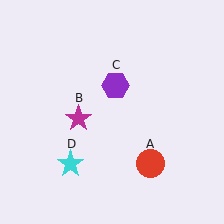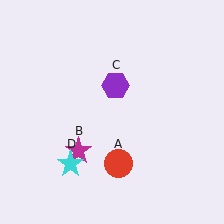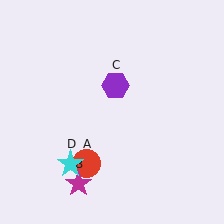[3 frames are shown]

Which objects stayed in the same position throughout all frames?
Purple hexagon (object C) and cyan star (object D) remained stationary.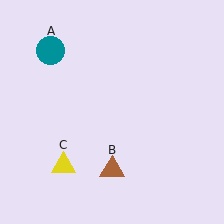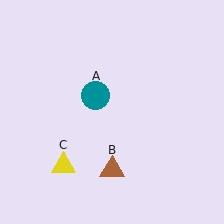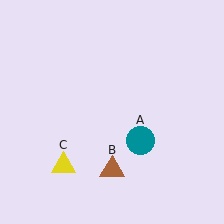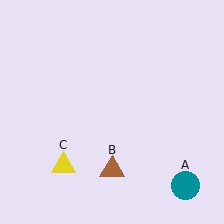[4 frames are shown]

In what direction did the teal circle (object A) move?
The teal circle (object A) moved down and to the right.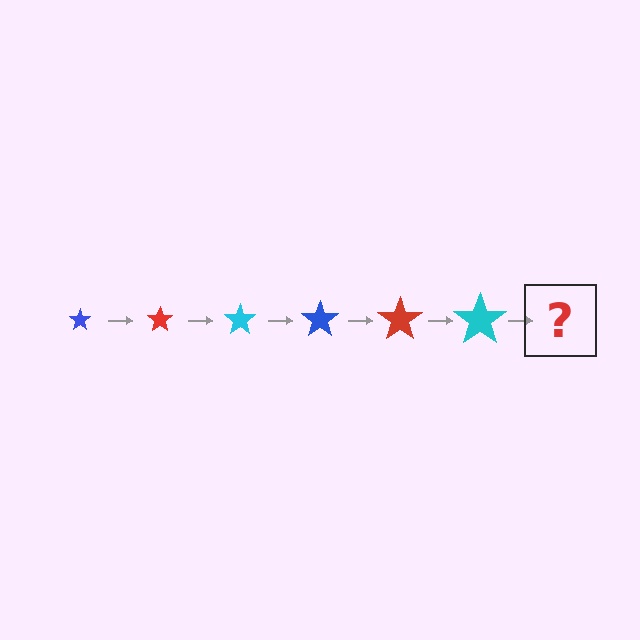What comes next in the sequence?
The next element should be a blue star, larger than the previous one.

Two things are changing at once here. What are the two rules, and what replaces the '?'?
The two rules are that the star grows larger each step and the color cycles through blue, red, and cyan. The '?' should be a blue star, larger than the previous one.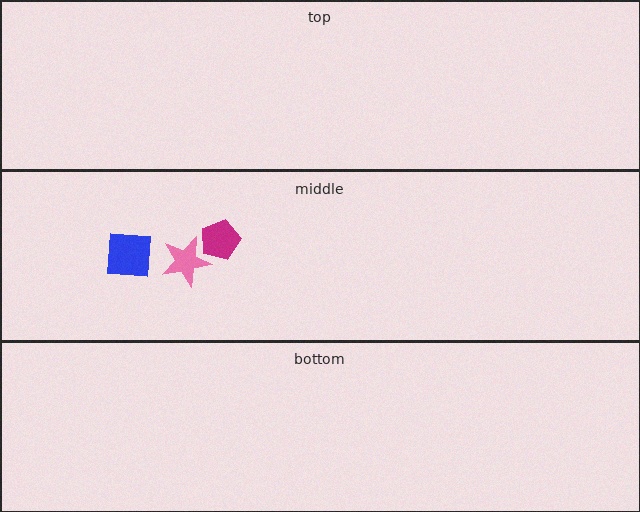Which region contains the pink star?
The middle region.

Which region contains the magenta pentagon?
The middle region.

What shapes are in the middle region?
The blue square, the magenta pentagon, the pink star.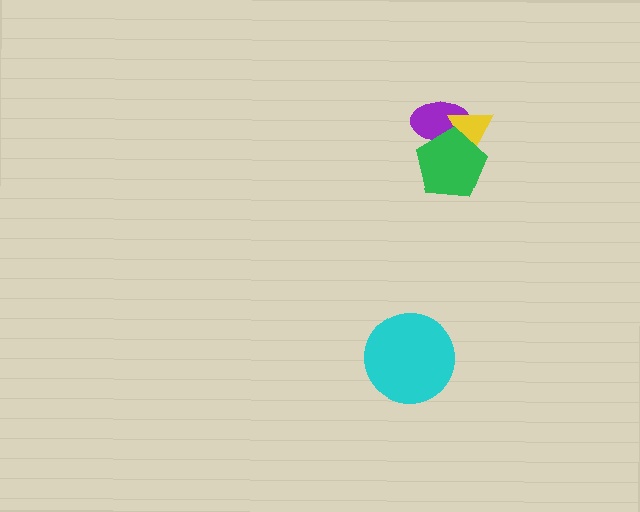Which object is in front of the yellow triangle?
The green pentagon is in front of the yellow triangle.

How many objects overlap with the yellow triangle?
2 objects overlap with the yellow triangle.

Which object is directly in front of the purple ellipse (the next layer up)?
The yellow triangle is directly in front of the purple ellipse.